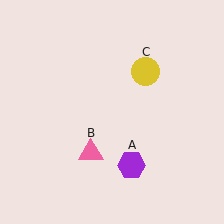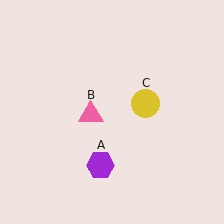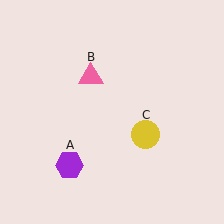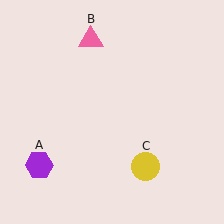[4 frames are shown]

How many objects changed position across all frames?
3 objects changed position: purple hexagon (object A), pink triangle (object B), yellow circle (object C).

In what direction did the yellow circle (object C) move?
The yellow circle (object C) moved down.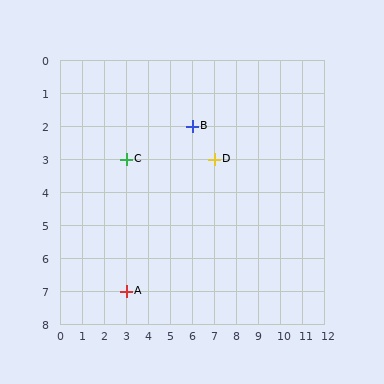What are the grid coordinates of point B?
Point B is at grid coordinates (6, 2).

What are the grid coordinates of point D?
Point D is at grid coordinates (7, 3).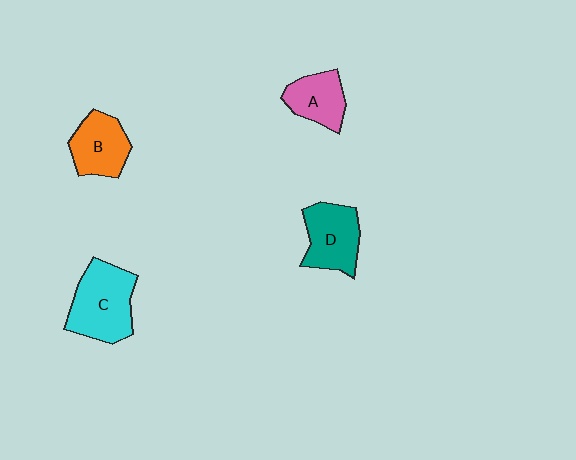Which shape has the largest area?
Shape C (cyan).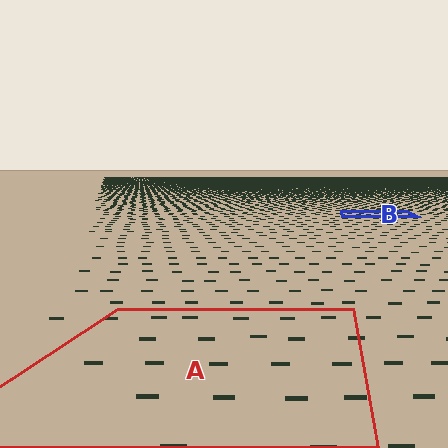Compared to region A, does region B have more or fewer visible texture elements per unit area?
Region B has more texture elements per unit area — they are packed more densely because it is farther away.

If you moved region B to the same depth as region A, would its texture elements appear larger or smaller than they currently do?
They would appear larger. At a closer depth, the same texture elements are projected at a bigger on-screen size.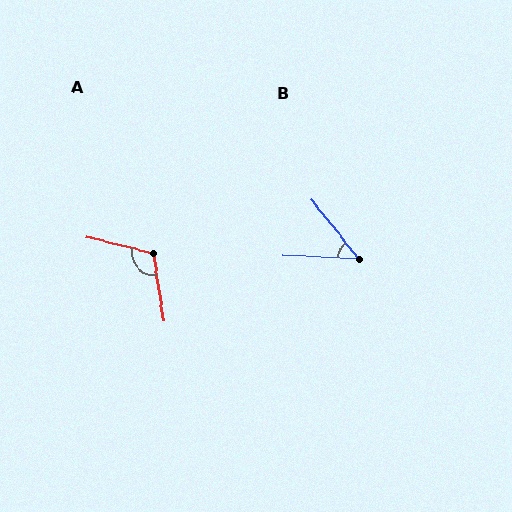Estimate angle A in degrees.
Approximately 113 degrees.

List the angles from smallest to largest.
B (49°), A (113°).